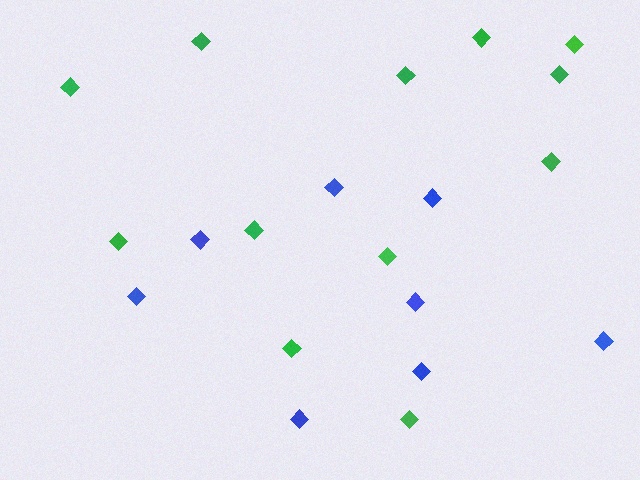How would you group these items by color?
There are 2 groups: one group of blue diamonds (8) and one group of green diamonds (12).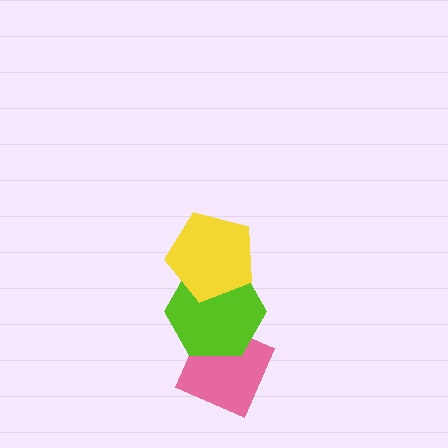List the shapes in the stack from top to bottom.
From top to bottom: the yellow pentagon, the lime hexagon, the pink diamond.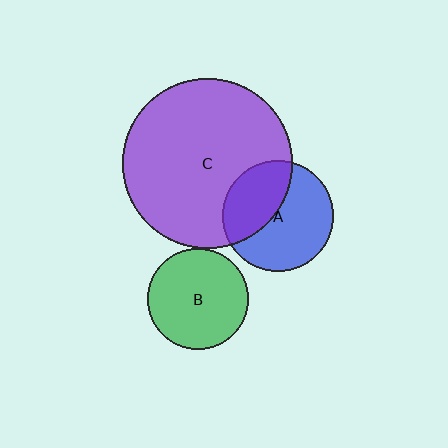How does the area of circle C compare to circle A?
Approximately 2.3 times.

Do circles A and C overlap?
Yes.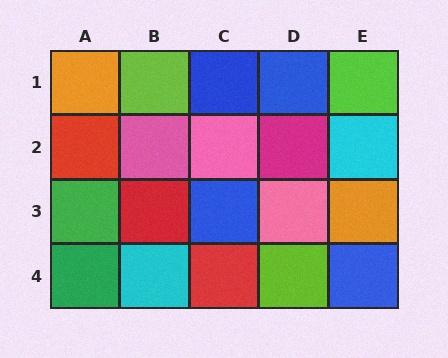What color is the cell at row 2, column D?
Magenta.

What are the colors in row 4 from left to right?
Green, cyan, red, lime, blue.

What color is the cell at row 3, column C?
Blue.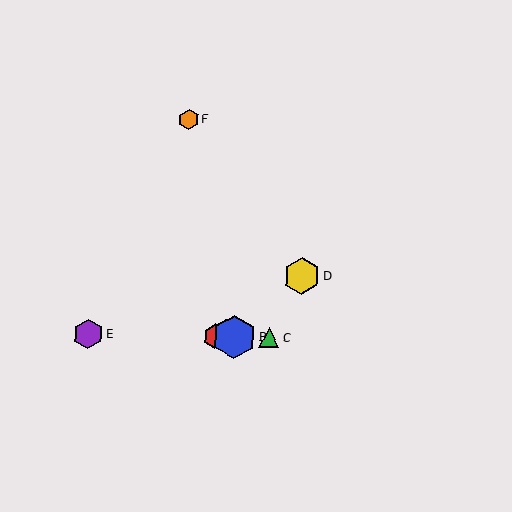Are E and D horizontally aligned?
No, E is at y≈334 and D is at y≈276.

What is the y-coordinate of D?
Object D is at y≈276.